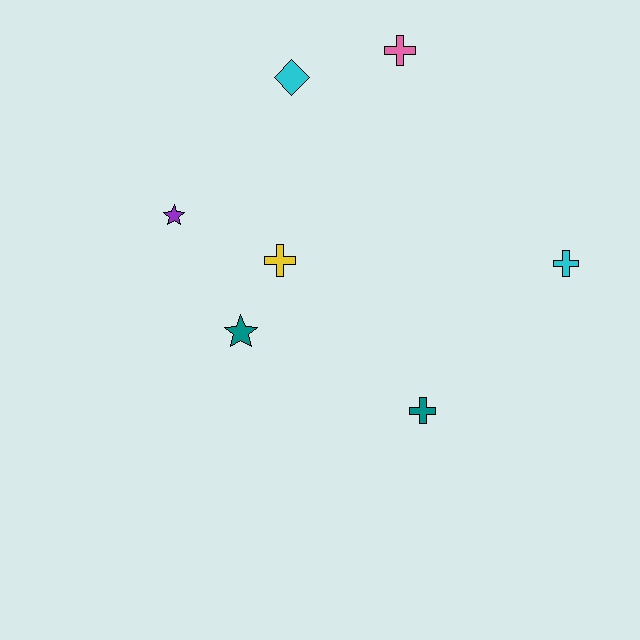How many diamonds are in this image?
There is 1 diamond.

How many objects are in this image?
There are 7 objects.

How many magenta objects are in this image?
There are no magenta objects.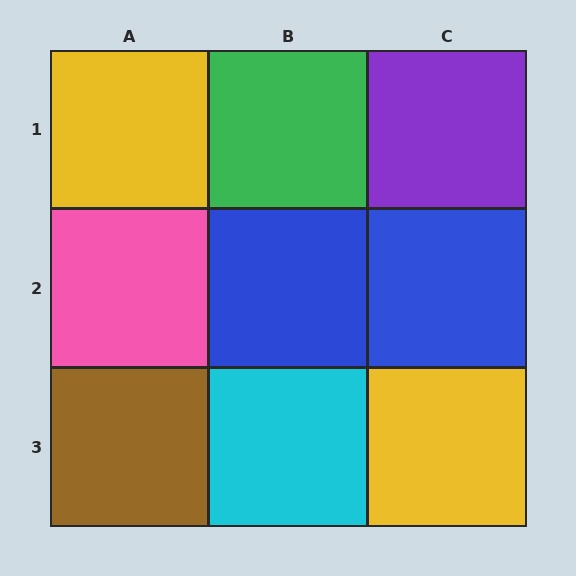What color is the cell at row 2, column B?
Blue.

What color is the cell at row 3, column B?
Cyan.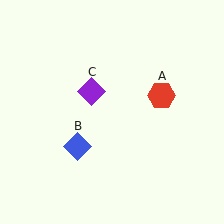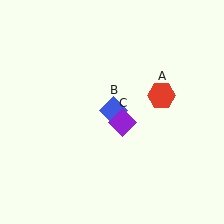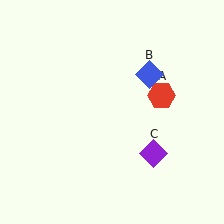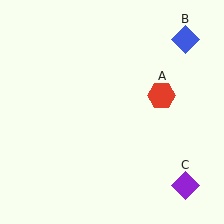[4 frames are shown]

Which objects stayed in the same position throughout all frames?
Red hexagon (object A) remained stationary.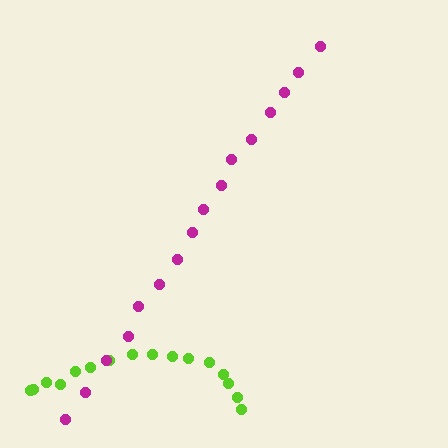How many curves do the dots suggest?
There are 2 distinct paths.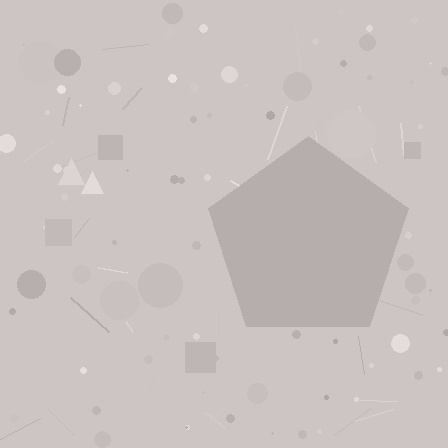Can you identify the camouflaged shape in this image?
The camouflaged shape is a pentagon.